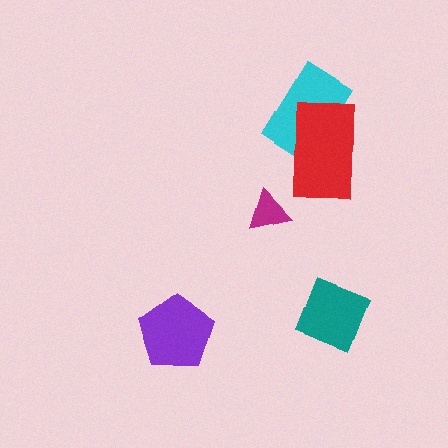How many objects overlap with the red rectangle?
1 object overlaps with the red rectangle.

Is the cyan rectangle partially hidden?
Yes, it is partially covered by another shape.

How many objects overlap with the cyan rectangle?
1 object overlaps with the cyan rectangle.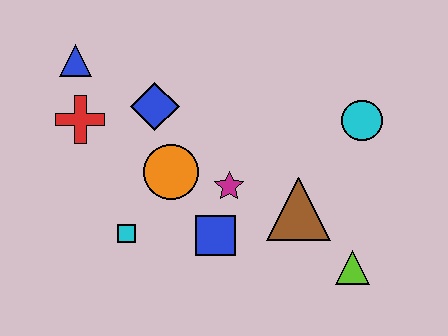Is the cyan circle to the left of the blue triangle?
No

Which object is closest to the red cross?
The blue triangle is closest to the red cross.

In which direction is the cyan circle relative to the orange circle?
The cyan circle is to the right of the orange circle.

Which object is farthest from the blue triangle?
The lime triangle is farthest from the blue triangle.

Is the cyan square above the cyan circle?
No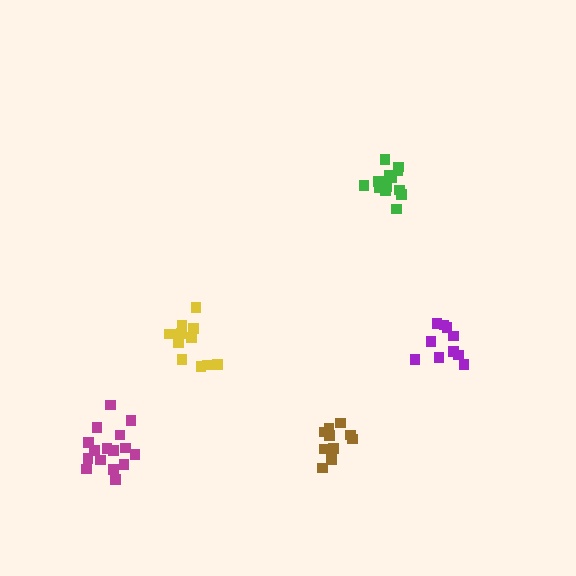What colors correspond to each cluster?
The clusters are colored: green, yellow, purple, magenta, brown.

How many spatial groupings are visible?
There are 5 spatial groupings.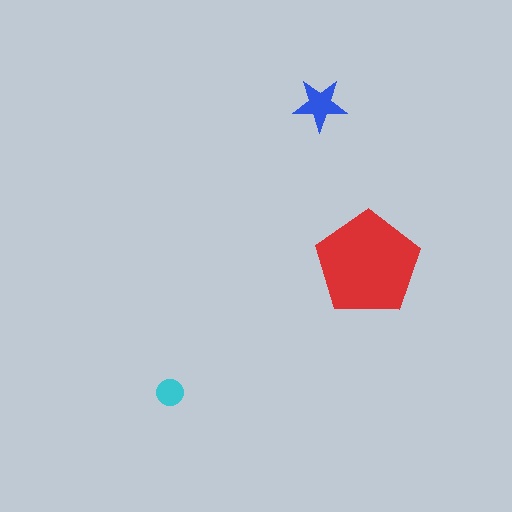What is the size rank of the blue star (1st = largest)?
2nd.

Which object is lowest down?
The cyan circle is bottommost.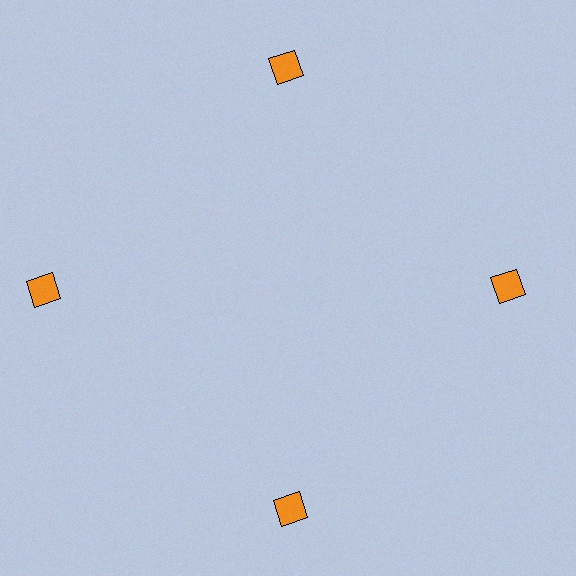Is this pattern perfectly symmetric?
No. The 4 orange squares are arranged in a ring, but one element near the 9 o'clock position is pushed outward from the center, breaking the 4-fold rotational symmetry.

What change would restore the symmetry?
The symmetry would be restored by moving it inward, back onto the ring so that all 4 squares sit at equal angles and equal distance from the center.